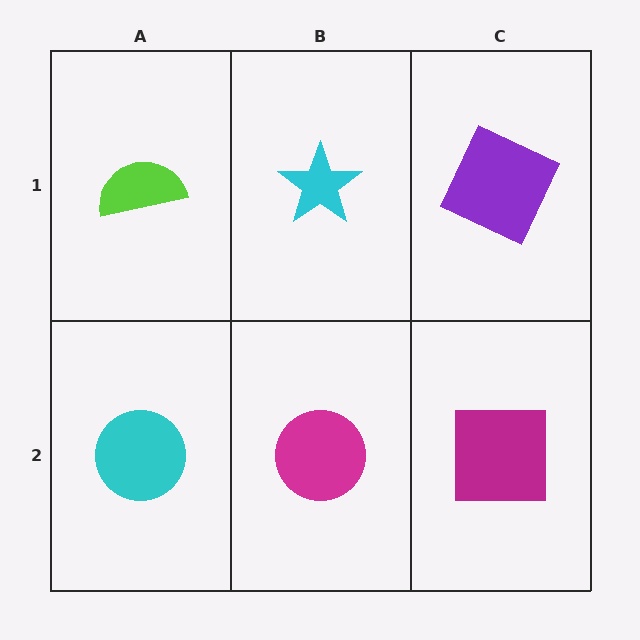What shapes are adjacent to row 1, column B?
A magenta circle (row 2, column B), a lime semicircle (row 1, column A), a purple square (row 1, column C).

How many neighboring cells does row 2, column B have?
3.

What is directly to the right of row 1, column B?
A purple square.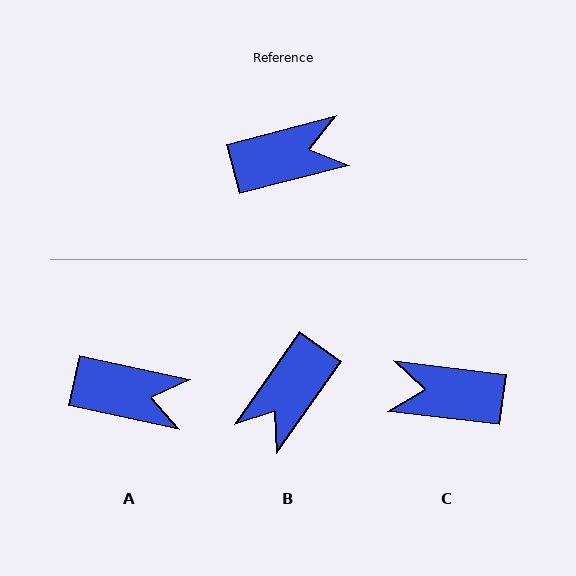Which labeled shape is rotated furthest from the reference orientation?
C, about 159 degrees away.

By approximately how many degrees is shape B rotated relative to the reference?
Approximately 140 degrees clockwise.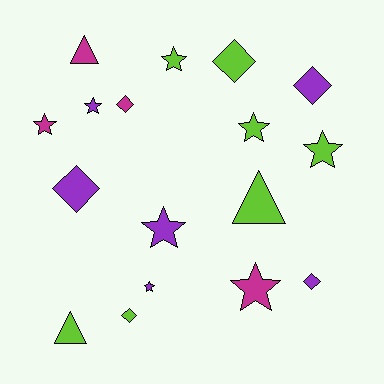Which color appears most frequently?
Lime, with 7 objects.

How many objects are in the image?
There are 17 objects.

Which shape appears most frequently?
Star, with 8 objects.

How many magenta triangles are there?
There is 1 magenta triangle.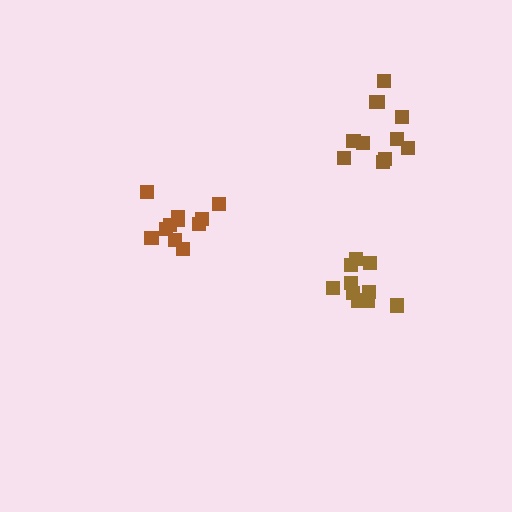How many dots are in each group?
Group 1: 11 dots, Group 2: 12 dots, Group 3: 10 dots (33 total).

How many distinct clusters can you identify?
There are 3 distinct clusters.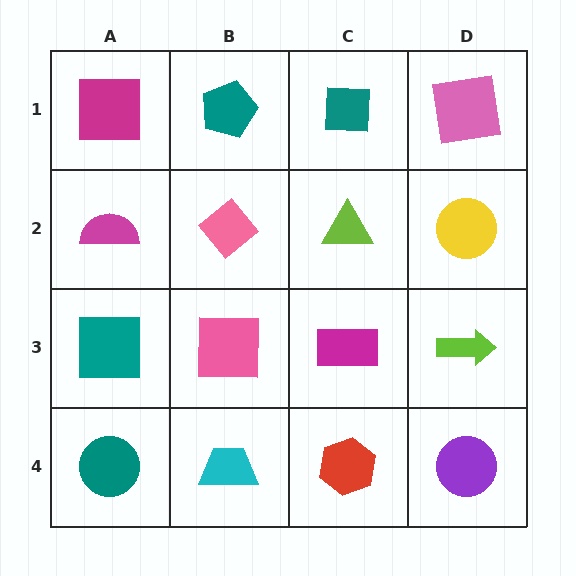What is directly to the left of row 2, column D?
A lime triangle.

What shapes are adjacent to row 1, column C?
A lime triangle (row 2, column C), a teal pentagon (row 1, column B), a pink square (row 1, column D).